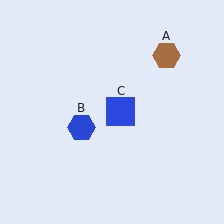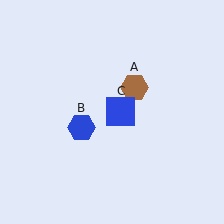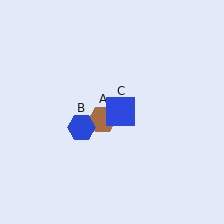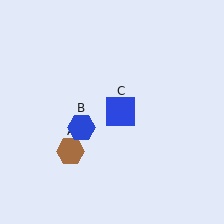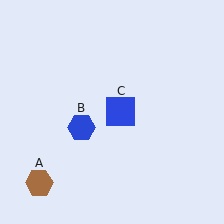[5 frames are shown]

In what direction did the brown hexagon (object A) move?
The brown hexagon (object A) moved down and to the left.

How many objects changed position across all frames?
1 object changed position: brown hexagon (object A).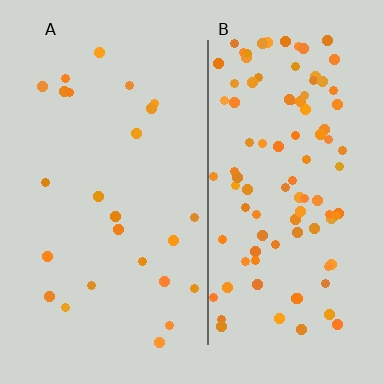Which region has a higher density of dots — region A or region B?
B (the right).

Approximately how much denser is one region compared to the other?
Approximately 4.0× — region B over region A.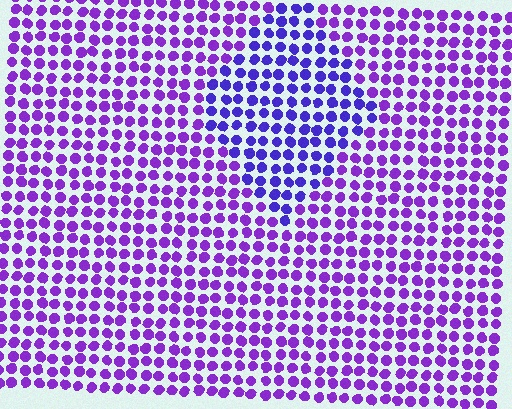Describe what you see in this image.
The image is filled with small purple elements in a uniform arrangement. A diamond-shaped region is visible where the elements are tinted to a slightly different hue, forming a subtle color boundary.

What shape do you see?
I see a diamond.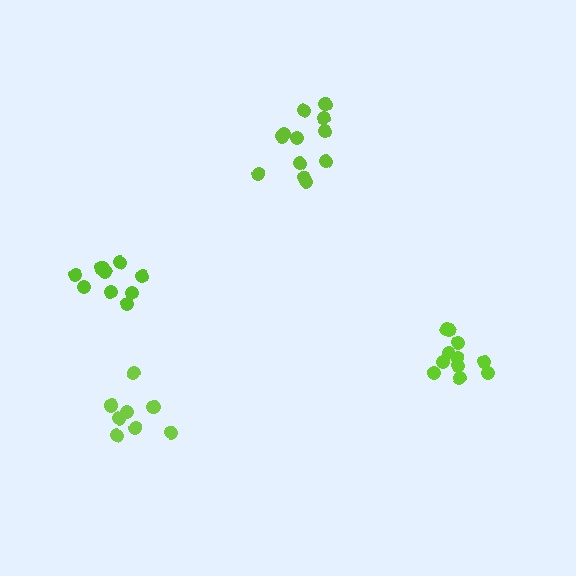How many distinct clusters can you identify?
There are 4 distinct clusters.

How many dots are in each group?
Group 1: 11 dots, Group 2: 8 dots, Group 3: 12 dots, Group 4: 10 dots (41 total).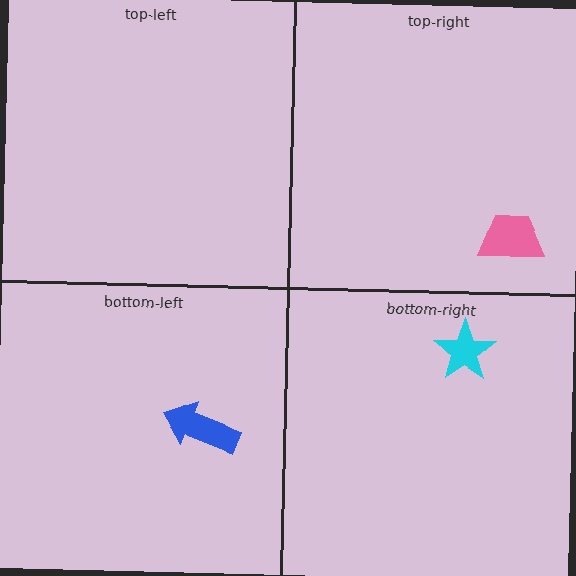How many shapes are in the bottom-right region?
1.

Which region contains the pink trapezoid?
The top-right region.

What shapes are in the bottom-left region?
The blue arrow.